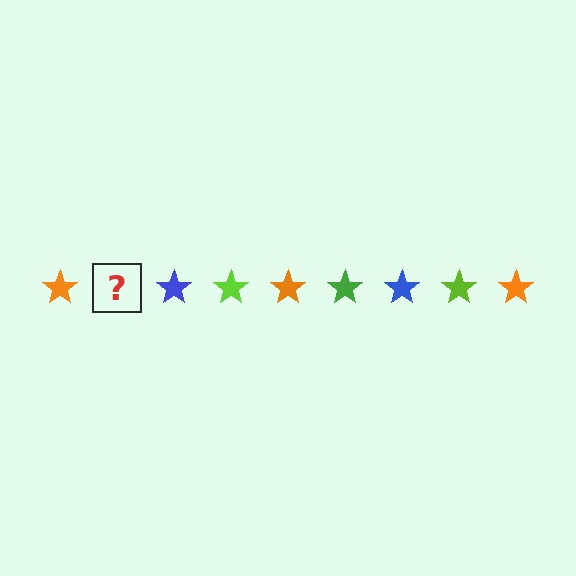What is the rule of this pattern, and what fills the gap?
The rule is that the pattern cycles through orange, green, blue, lime stars. The gap should be filled with a green star.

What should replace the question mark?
The question mark should be replaced with a green star.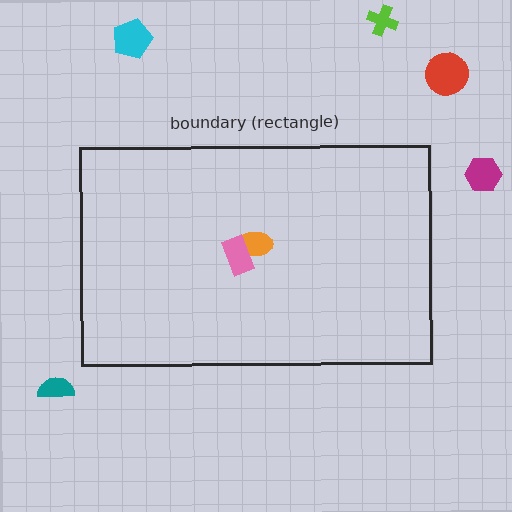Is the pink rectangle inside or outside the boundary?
Inside.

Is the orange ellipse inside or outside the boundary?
Inside.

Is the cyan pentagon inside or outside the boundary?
Outside.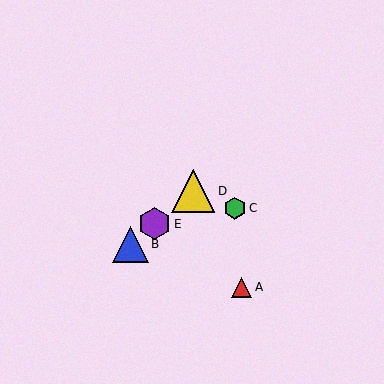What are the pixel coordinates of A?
Object A is at (241, 287).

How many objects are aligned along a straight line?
3 objects (B, D, E) are aligned along a straight line.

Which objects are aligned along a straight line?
Objects B, D, E are aligned along a straight line.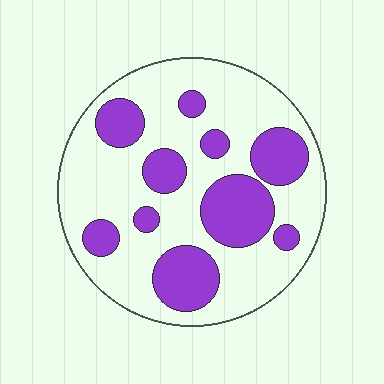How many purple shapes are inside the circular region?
10.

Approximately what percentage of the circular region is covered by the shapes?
Approximately 30%.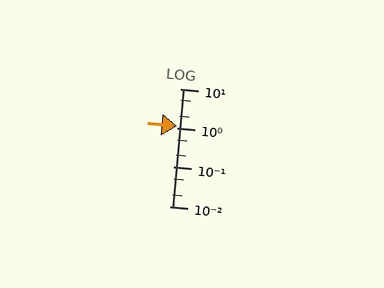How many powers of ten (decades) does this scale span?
The scale spans 3 decades, from 0.01 to 10.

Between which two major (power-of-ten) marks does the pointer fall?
The pointer is between 1 and 10.